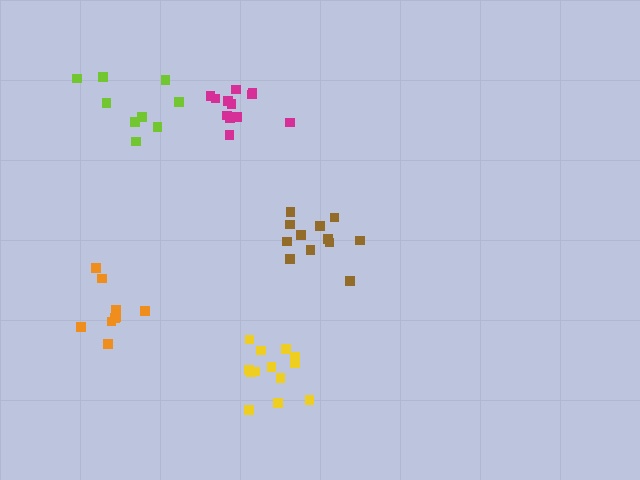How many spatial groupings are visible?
There are 5 spatial groupings.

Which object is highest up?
The lime cluster is topmost.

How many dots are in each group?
Group 1: 12 dots, Group 2: 13 dots, Group 3: 9 dots, Group 4: 12 dots, Group 5: 9 dots (55 total).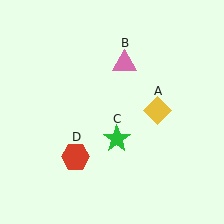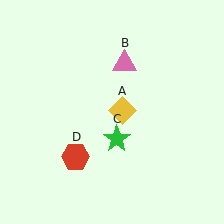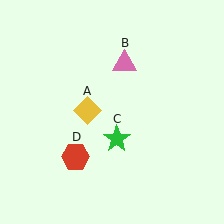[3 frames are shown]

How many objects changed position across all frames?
1 object changed position: yellow diamond (object A).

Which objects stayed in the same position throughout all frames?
Pink triangle (object B) and green star (object C) and red hexagon (object D) remained stationary.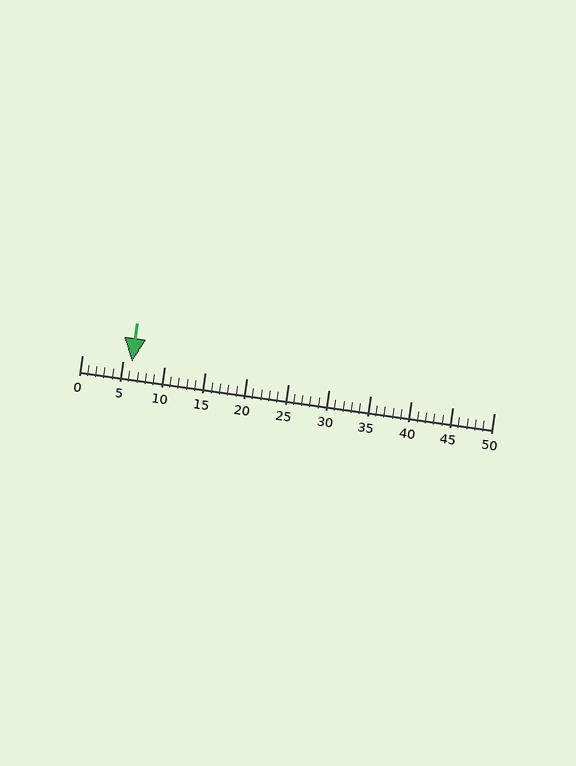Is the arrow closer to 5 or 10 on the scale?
The arrow is closer to 5.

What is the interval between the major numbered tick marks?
The major tick marks are spaced 5 units apart.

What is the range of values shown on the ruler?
The ruler shows values from 0 to 50.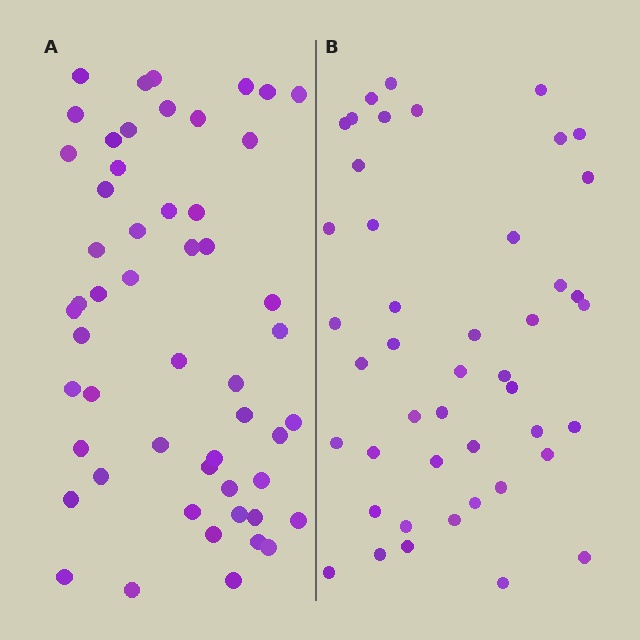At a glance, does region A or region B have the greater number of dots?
Region A (the left region) has more dots.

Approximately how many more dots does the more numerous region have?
Region A has roughly 8 or so more dots than region B.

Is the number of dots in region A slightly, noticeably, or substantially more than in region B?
Region A has only slightly more — the two regions are fairly close. The ratio is roughly 1.2 to 1.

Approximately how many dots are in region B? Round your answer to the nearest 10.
About 40 dots. (The exact count is 45, which rounds to 40.)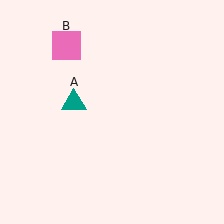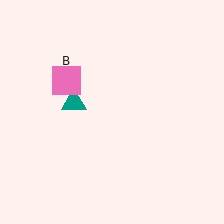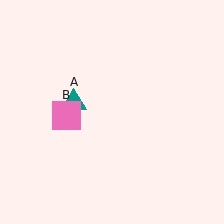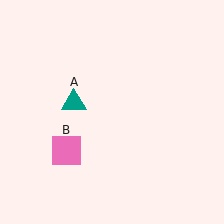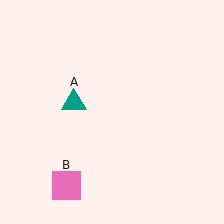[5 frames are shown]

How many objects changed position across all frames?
1 object changed position: pink square (object B).